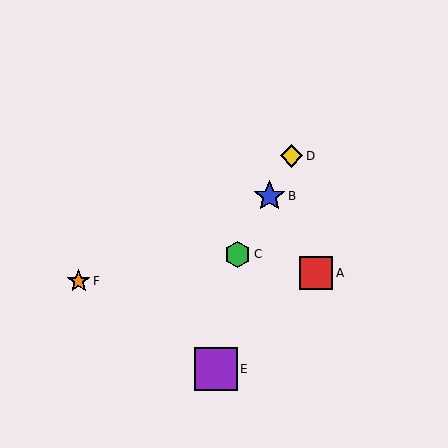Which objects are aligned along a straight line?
Objects B, C, D are aligned along a straight line.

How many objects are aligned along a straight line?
3 objects (B, C, D) are aligned along a straight line.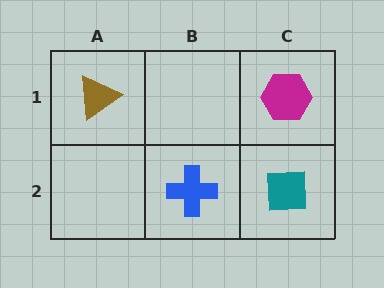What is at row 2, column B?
A blue cross.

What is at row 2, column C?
A teal square.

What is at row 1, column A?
A brown triangle.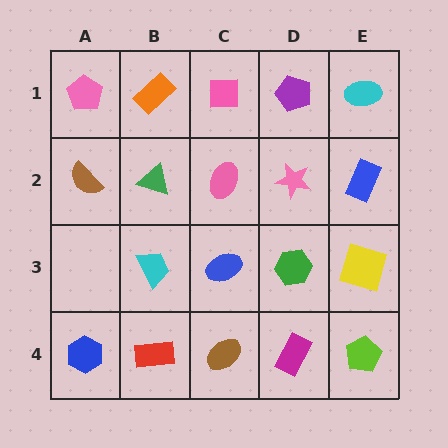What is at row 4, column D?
A magenta rectangle.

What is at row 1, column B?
An orange rectangle.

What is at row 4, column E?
A lime pentagon.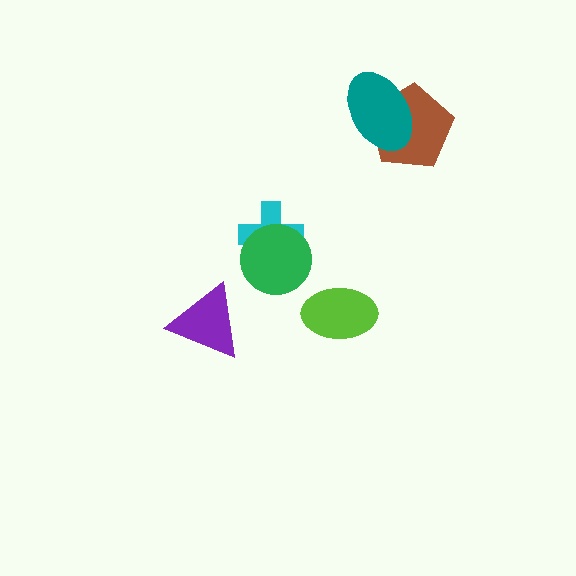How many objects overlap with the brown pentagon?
1 object overlaps with the brown pentagon.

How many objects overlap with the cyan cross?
1 object overlaps with the cyan cross.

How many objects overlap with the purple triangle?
0 objects overlap with the purple triangle.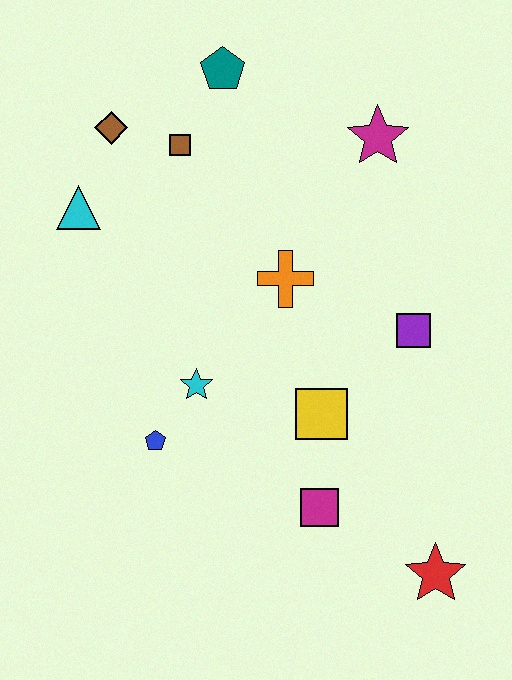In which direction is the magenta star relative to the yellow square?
The magenta star is above the yellow square.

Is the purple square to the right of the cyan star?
Yes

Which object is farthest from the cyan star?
The teal pentagon is farthest from the cyan star.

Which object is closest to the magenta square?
The yellow square is closest to the magenta square.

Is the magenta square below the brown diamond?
Yes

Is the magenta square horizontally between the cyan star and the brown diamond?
No